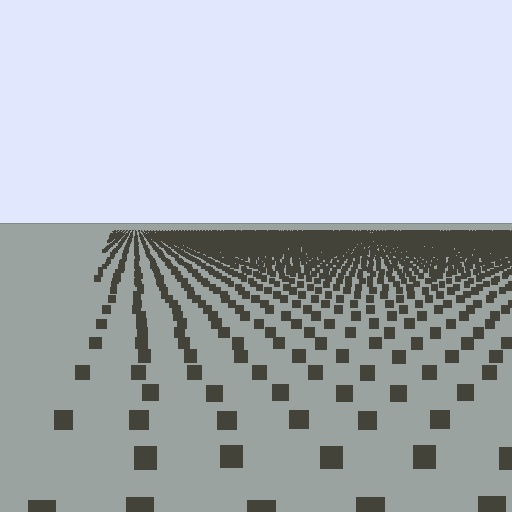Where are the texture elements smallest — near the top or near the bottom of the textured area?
Near the top.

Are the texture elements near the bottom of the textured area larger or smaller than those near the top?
Larger. Near the bottom, elements are closer to the viewer and appear at a bigger on-screen size.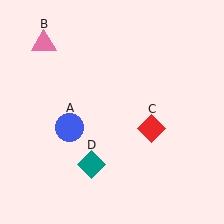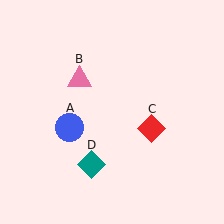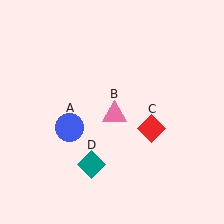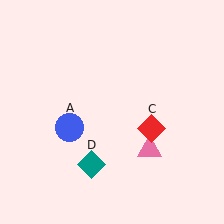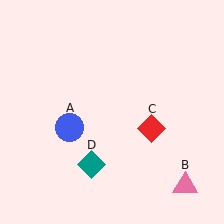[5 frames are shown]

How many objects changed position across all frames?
1 object changed position: pink triangle (object B).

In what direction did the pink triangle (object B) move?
The pink triangle (object B) moved down and to the right.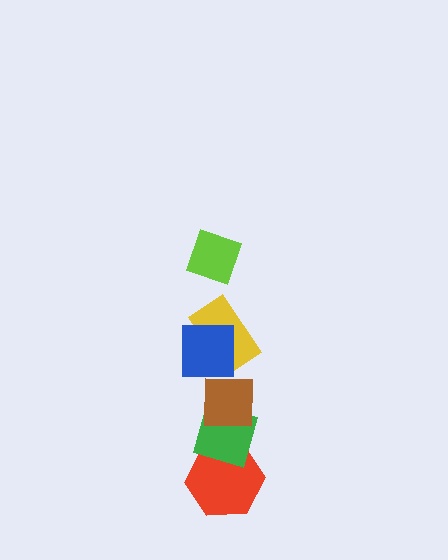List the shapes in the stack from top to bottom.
From top to bottom: the lime diamond, the blue square, the yellow rectangle, the brown square, the green diamond, the red hexagon.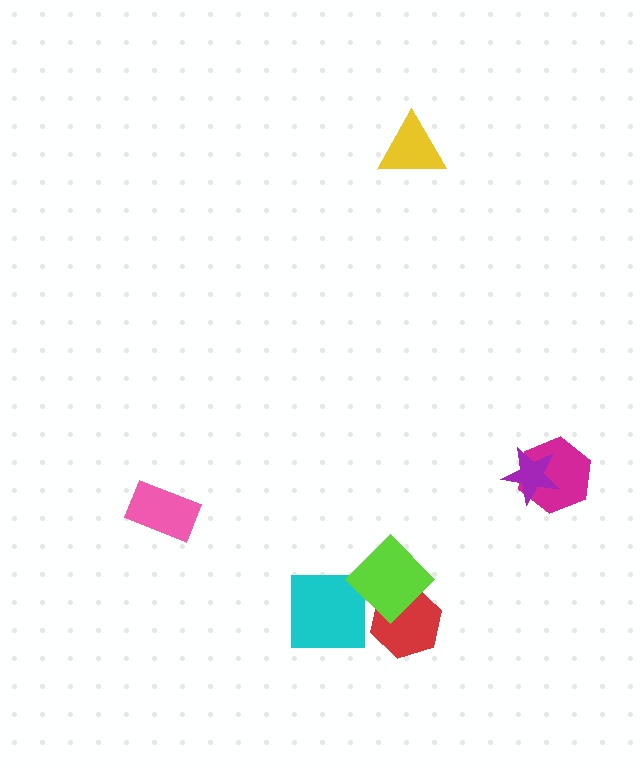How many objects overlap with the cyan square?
1 object overlaps with the cyan square.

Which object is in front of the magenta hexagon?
The purple star is in front of the magenta hexagon.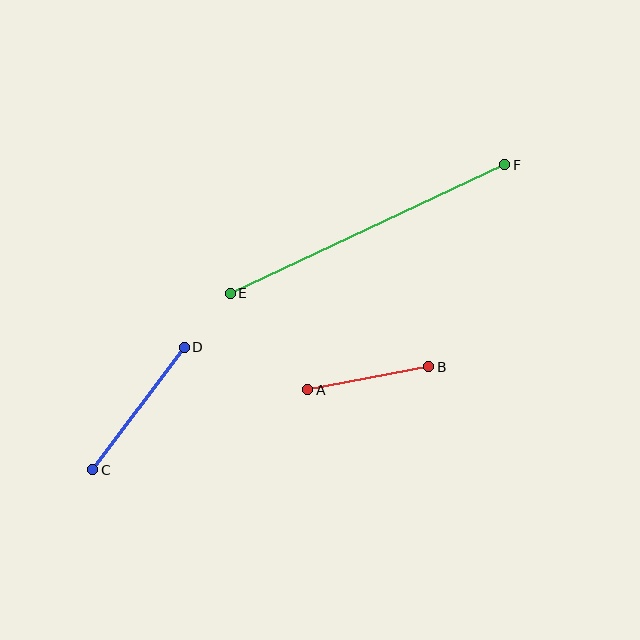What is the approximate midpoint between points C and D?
The midpoint is at approximately (139, 409) pixels.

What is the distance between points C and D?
The distance is approximately 153 pixels.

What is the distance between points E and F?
The distance is approximately 303 pixels.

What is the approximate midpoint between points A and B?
The midpoint is at approximately (368, 378) pixels.